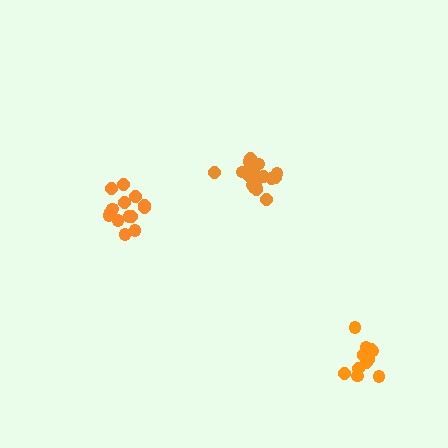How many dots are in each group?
Group 1: 18 dots, Group 2: 12 dots, Group 3: 14 dots (44 total).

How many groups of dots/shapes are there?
There are 3 groups.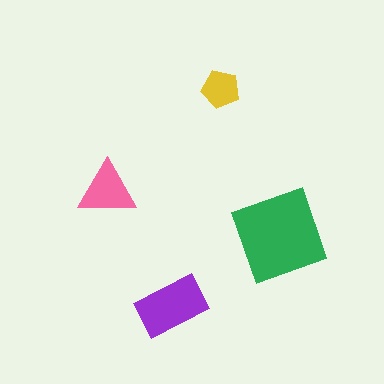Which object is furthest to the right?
The green diamond is rightmost.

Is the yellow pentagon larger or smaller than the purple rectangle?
Smaller.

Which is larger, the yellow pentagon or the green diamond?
The green diamond.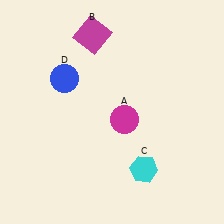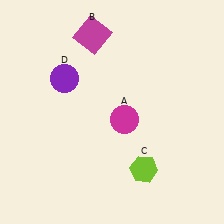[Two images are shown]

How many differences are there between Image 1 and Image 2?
There are 2 differences between the two images.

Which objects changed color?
C changed from cyan to lime. D changed from blue to purple.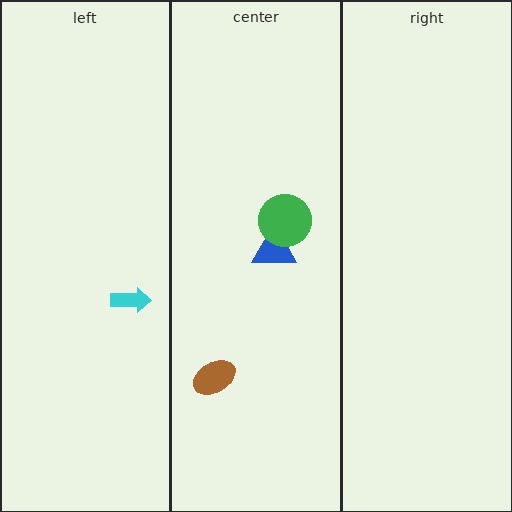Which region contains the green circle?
The center region.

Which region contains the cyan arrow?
The left region.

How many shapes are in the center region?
3.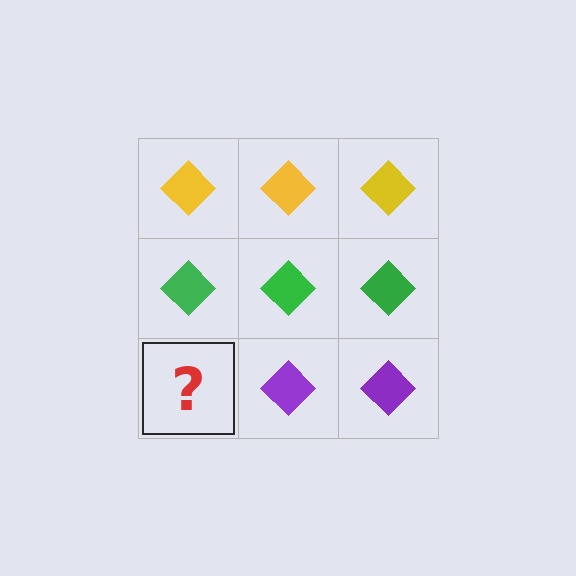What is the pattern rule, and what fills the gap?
The rule is that each row has a consistent color. The gap should be filled with a purple diamond.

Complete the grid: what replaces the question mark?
The question mark should be replaced with a purple diamond.